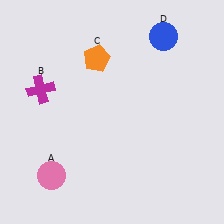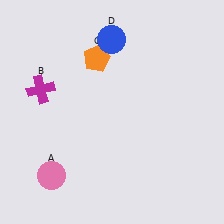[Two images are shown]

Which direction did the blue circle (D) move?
The blue circle (D) moved left.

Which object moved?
The blue circle (D) moved left.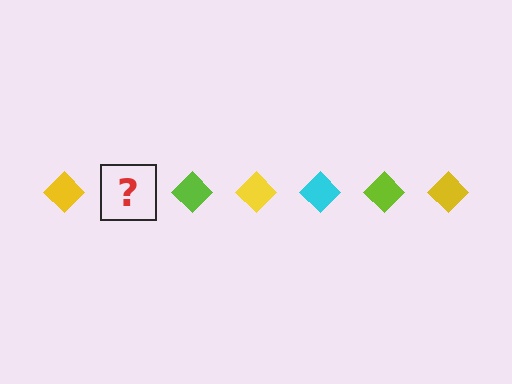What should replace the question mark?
The question mark should be replaced with a cyan diamond.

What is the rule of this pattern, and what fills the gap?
The rule is that the pattern cycles through yellow, cyan, lime diamonds. The gap should be filled with a cyan diamond.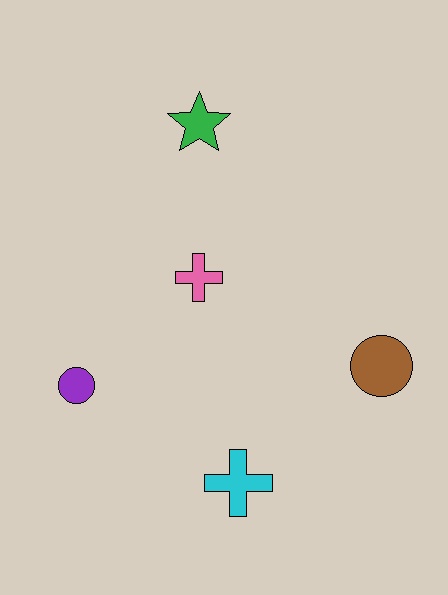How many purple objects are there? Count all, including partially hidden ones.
There is 1 purple object.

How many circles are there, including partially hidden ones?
There are 2 circles.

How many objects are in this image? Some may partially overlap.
There are 5 objects.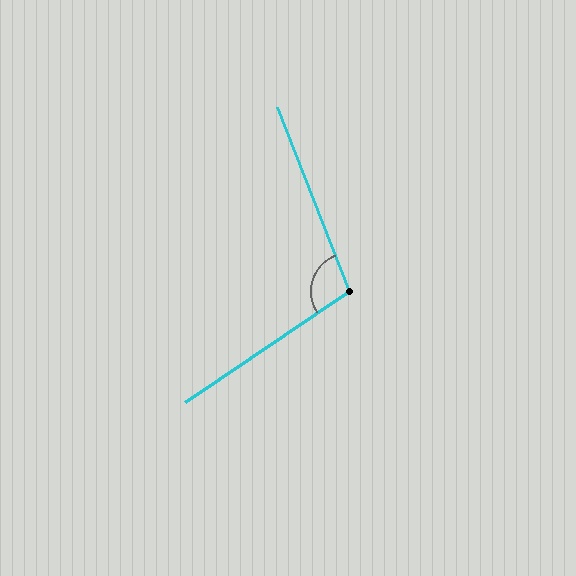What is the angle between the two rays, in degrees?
Approximately 103 degrees.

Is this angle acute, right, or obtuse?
It is obtuse.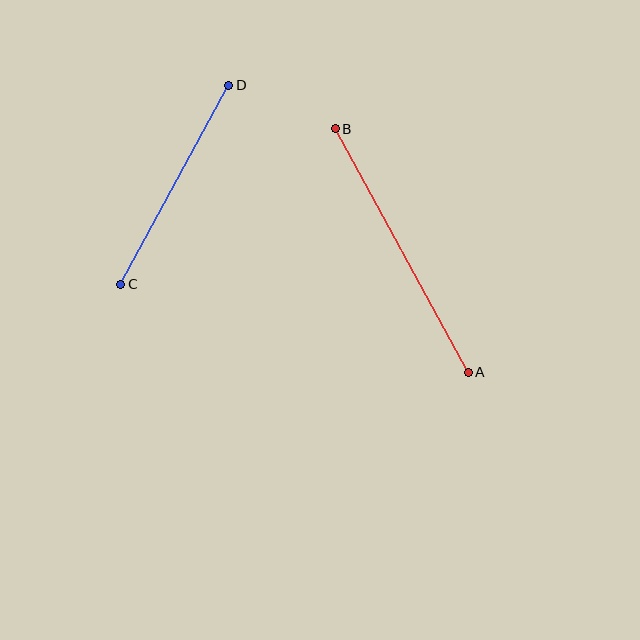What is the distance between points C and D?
The distance is approximately 226 pixels.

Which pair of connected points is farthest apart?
Points A and B are farthest apart.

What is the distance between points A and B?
The distance is approximately 277 pixels.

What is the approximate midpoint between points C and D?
The midpoint is at approximately (175, 185) pixels.